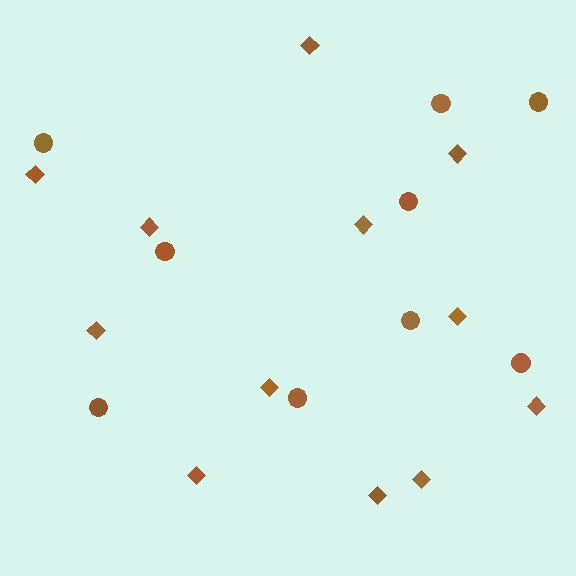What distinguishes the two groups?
There are 2 groups: one group of circles (9) and one group of diamonds (12).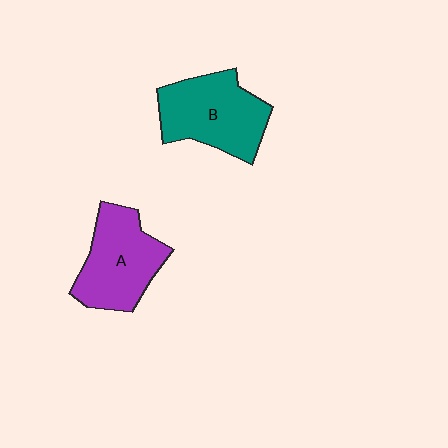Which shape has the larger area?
Shape B (teal).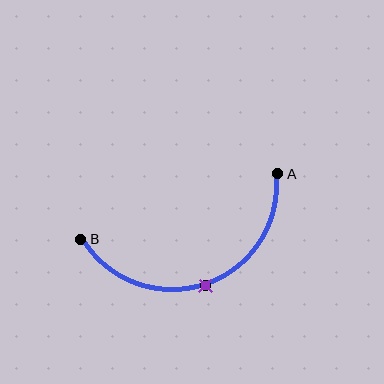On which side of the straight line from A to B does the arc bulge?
The arc bulges below the straight line connecting A and B.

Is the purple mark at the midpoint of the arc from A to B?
Yes. The purple mark lies on the arc at equal arc-length from both A and B — it is the arc midpoint.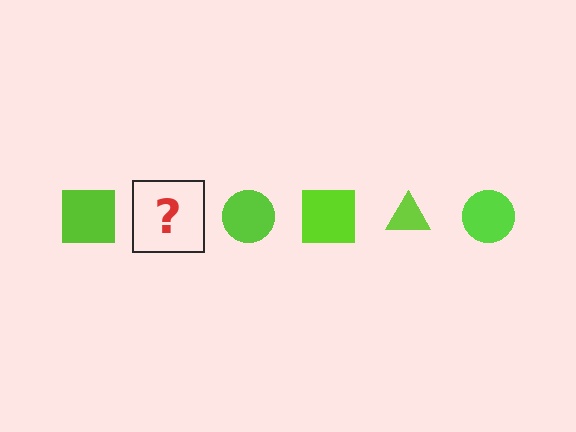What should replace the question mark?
The question mark should be replaced with a lime triangle.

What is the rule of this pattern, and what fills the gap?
The rule is that the pattern cycles through square, triangle, circle shapes in lime. The gap should be filled with a lime triangle.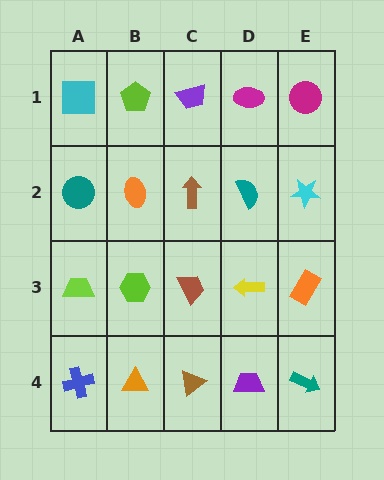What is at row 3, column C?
A brown trapezoid.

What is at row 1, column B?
A lime pentagon.